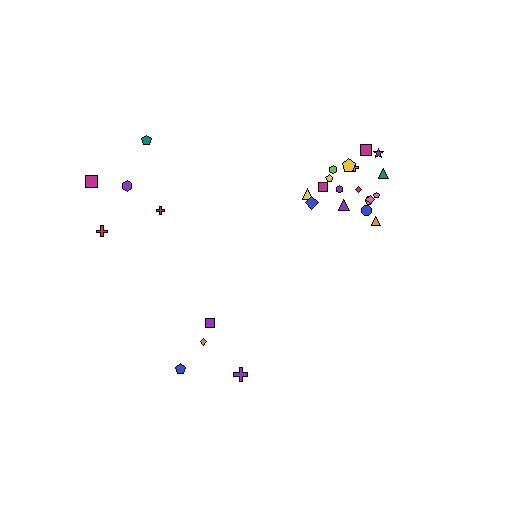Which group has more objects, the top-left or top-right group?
The top-right group.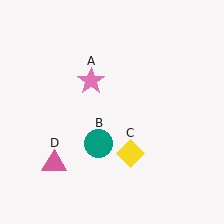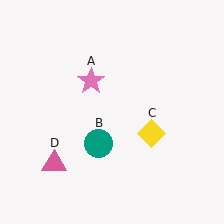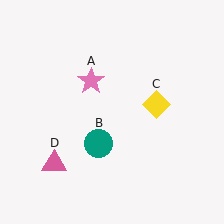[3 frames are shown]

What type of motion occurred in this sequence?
The yellow diamond (object C) rotated counterclockwise around the center of the scene.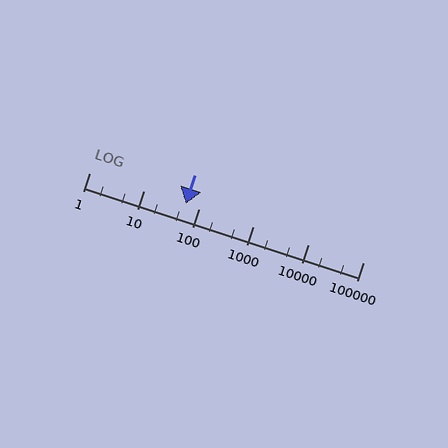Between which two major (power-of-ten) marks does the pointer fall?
The pointer is between 10 and 100.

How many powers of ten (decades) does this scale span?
The scale spans 5 decades, from 1 to 100000.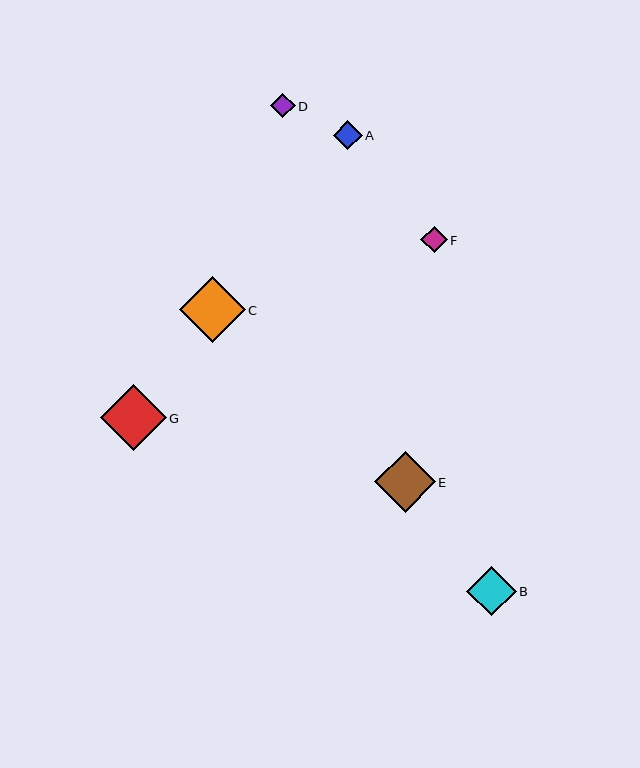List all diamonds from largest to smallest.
From largest to smallest: C, G, E, B, A, F, D.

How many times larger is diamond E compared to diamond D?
Diamond E is approximately 2.5 times the size of diamond D.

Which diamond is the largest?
Diamond C is the largest with a size of approximately 66 pixels.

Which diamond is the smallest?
Diamond D is the smallest with a size of approximately 25 pixels.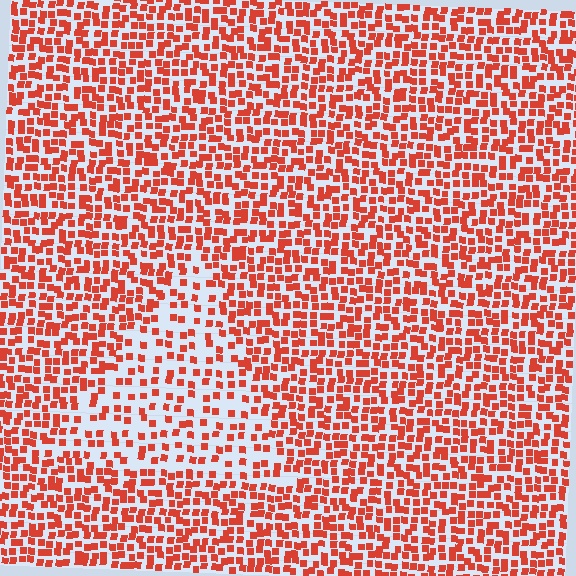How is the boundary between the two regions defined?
The boundary is defined by a change in element density (approximately 1.9x ratio). All elements are the same color, size, and shape.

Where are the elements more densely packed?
The elements are more densely packed outside the triangle boundary.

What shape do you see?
I see a triangle.